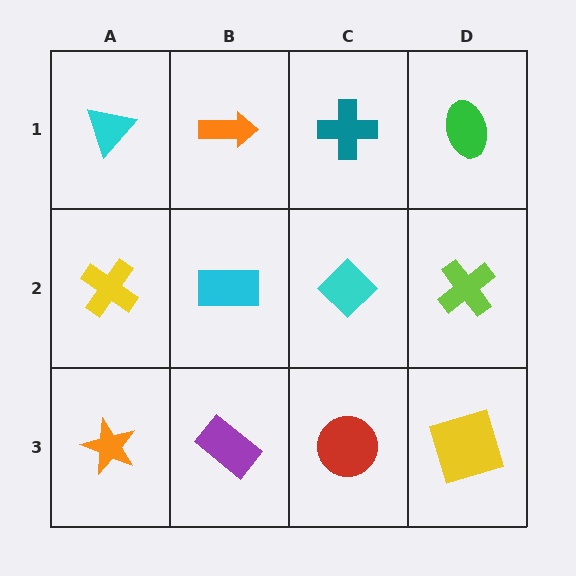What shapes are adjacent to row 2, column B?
An orange arrow (row 1, column B), a purple rectangle (row 3, column B), a yellow cross (row 2, column A), a cyan diamond (row 2, column C).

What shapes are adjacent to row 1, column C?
A cyan diamond (row 2, column C), an orange arrow (row 1, column B), a green ellipse (row 1, column D).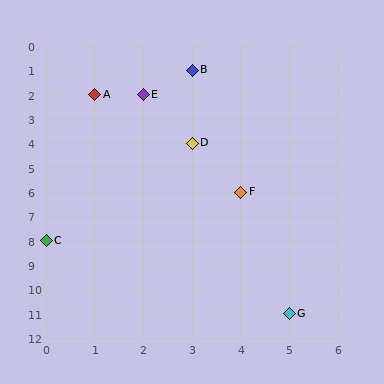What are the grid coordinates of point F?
Point F is at grid coordinates (4, 6).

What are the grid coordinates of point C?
Point C is at grid coordinates (0, 8).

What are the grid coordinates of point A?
Point A is at grid coordinates (1, 2).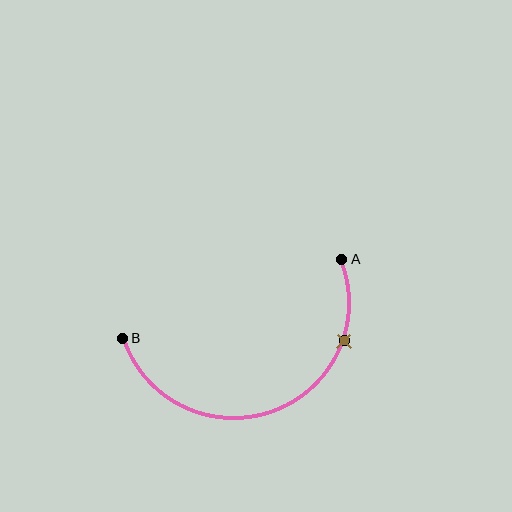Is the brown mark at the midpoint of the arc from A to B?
No. The brown mark lies on the arc but is closer to endpoint A. The arc midpoint would be at the point on the curve equidistant along the arc from both A and B.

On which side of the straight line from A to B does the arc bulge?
The arc bulges below the straight line connecting A and B.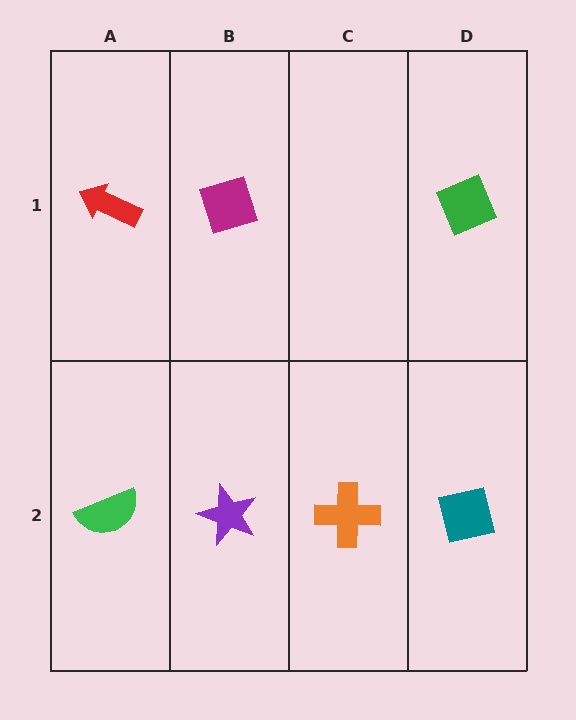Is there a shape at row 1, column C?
No, that cell is empty.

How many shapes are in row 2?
4 shapes.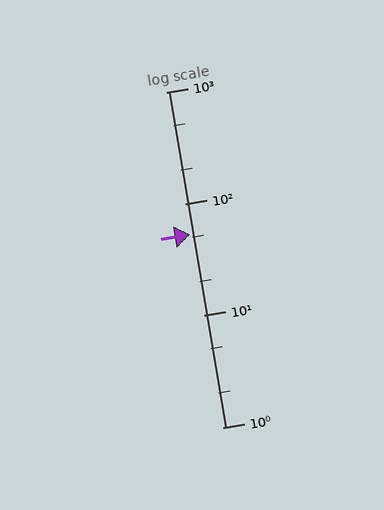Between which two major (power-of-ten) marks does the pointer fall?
The pointer is between 10 and 100.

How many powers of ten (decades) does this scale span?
The scale spans 3 decades, from 1 to 1000.